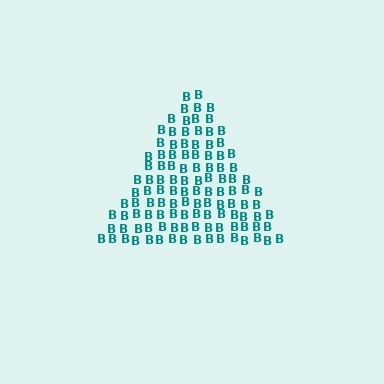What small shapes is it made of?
It is made of small letter B's.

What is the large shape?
The large shape is a triangle.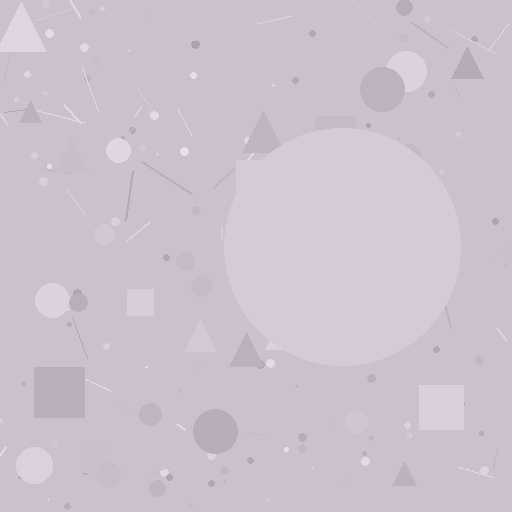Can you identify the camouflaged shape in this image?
The camouflaged shape is a circle.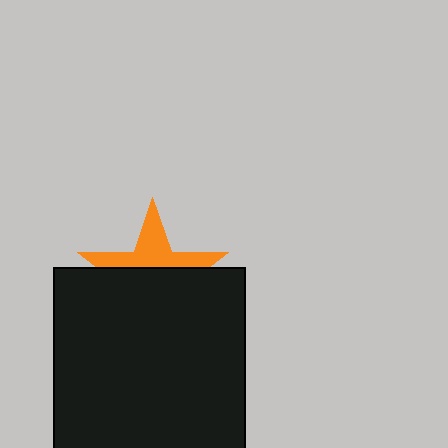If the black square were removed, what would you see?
You would see the complete orange star.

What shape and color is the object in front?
The object in front is a black square.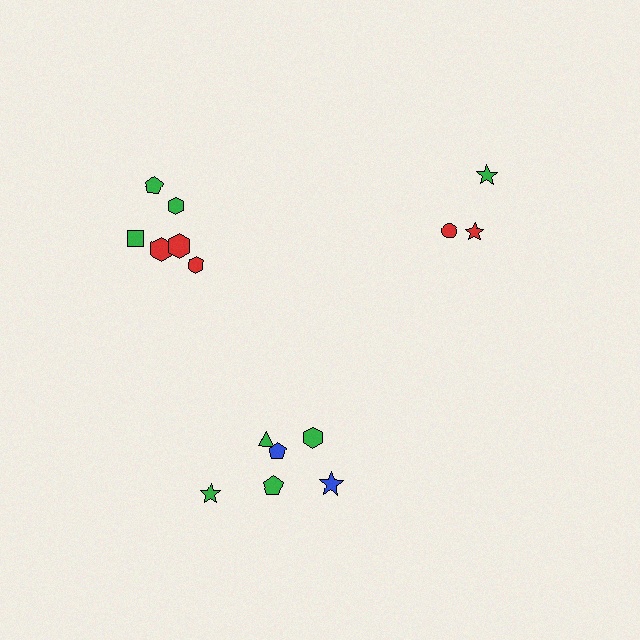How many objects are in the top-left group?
There are 6 objects.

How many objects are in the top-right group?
There are 3 objects.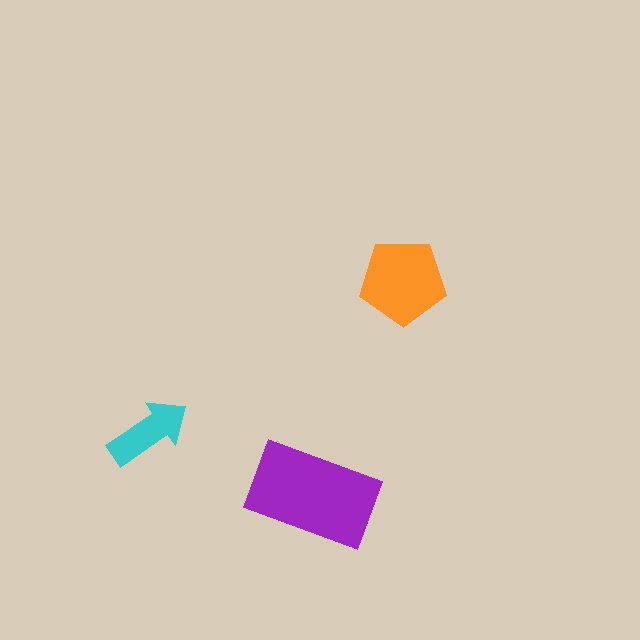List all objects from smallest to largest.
The cyan arrow, the orange pentagon, the purple rectangle.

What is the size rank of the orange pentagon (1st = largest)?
2nd.